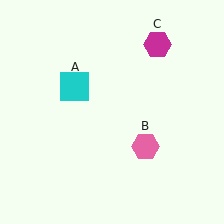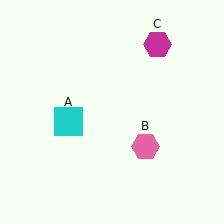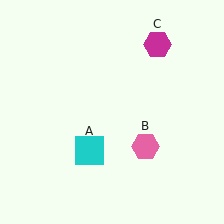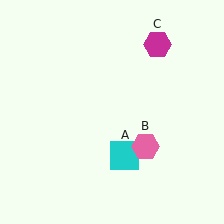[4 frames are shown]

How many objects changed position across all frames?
1 object changed position: cyan square (object A).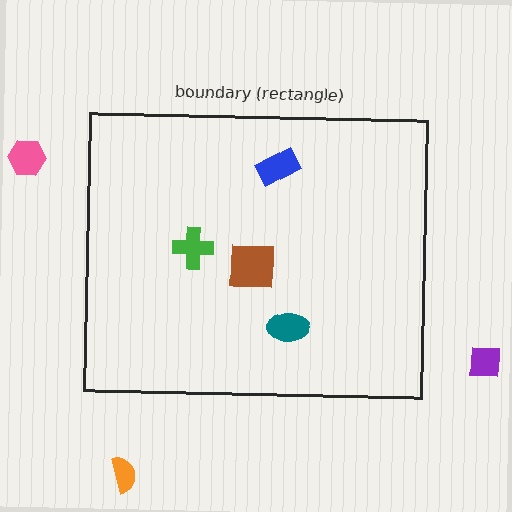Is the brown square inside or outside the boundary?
Inside.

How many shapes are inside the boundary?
4 inside, 3 outside.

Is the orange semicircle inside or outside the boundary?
Outside.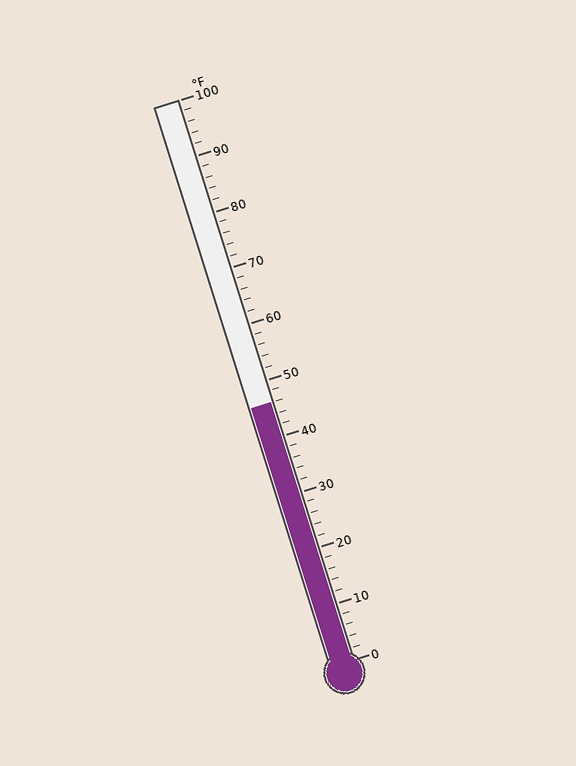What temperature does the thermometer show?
The thermometer shows approximately 46°F.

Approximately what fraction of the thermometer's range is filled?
The thermometer is filled to approximately 45% of its range.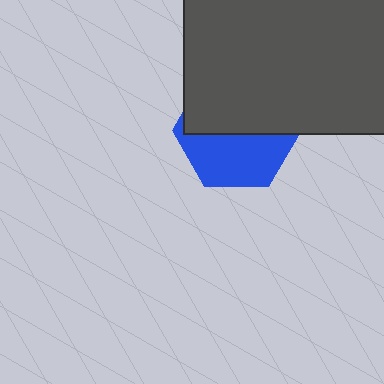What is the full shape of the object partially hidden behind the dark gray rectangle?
The partially hidden object is a blue hexagon.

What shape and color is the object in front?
The object in front is a dark gray rectangle.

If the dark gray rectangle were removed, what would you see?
You would see the complete blue hexagon.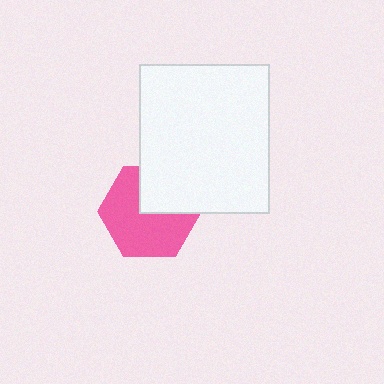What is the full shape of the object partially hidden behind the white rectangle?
The partially hidden object is a pink hexagon.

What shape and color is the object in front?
The object in front is a white rectangle.